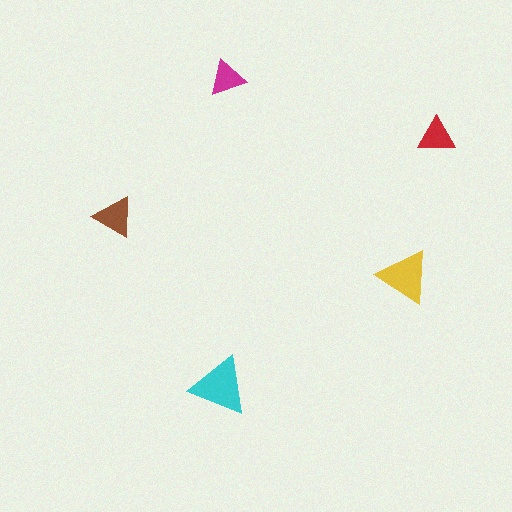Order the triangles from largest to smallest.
the cyan one, the yellow one, the brown one, the red one, the magenta one.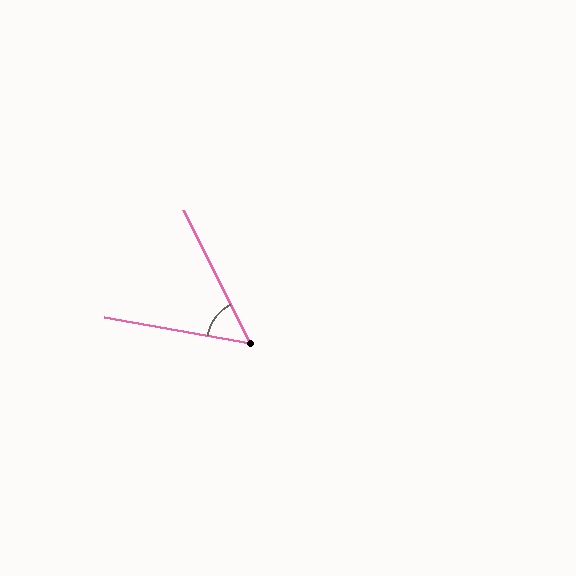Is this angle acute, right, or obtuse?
It is acute.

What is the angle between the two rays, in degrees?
Approximately 53 degrees.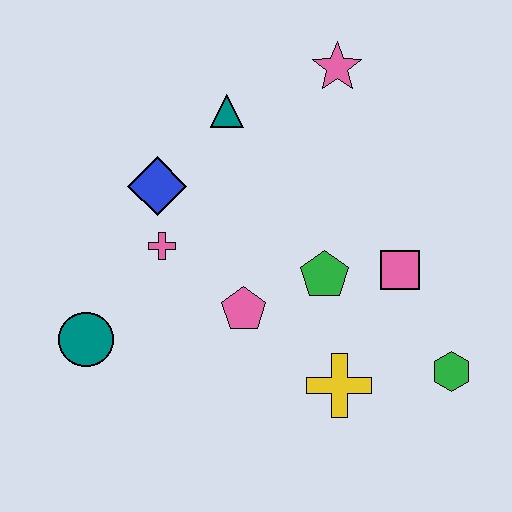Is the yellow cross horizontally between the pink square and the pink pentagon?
Yes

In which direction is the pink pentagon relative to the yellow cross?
The pink pentagon is to the left of the yellow cross.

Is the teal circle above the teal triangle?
No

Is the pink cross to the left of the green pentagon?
Yes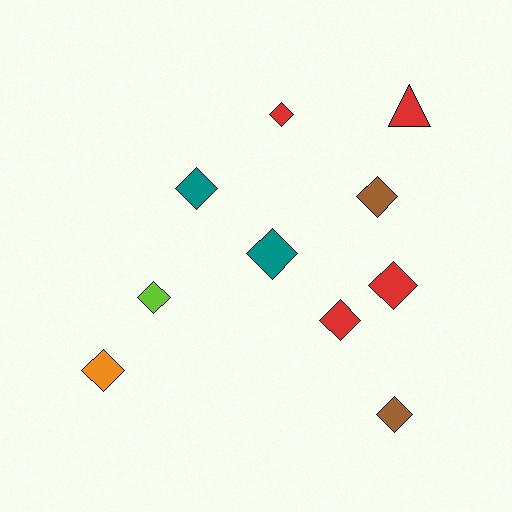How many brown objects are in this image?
There are 2 brown objects.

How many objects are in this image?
There are 10 objects.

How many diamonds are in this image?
There are 9 diamonds.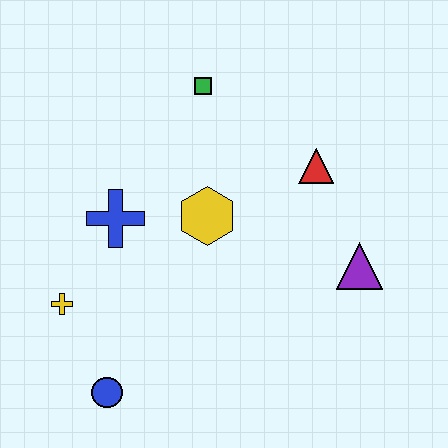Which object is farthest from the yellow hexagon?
The blue circle is farthest from the yellow hexagon.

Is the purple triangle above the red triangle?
No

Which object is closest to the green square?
The yellow hexagon is closest to the green square.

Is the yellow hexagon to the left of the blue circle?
No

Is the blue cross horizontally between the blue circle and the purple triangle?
Yes